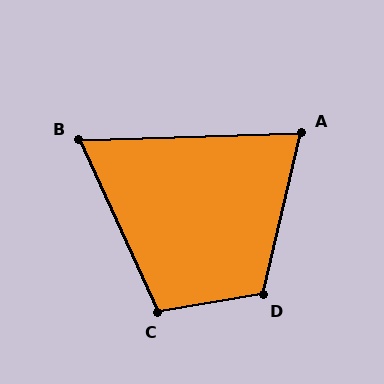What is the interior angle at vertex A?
Approximately 75 degrees (acute).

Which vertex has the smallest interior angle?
B, at approximately 67 degrees.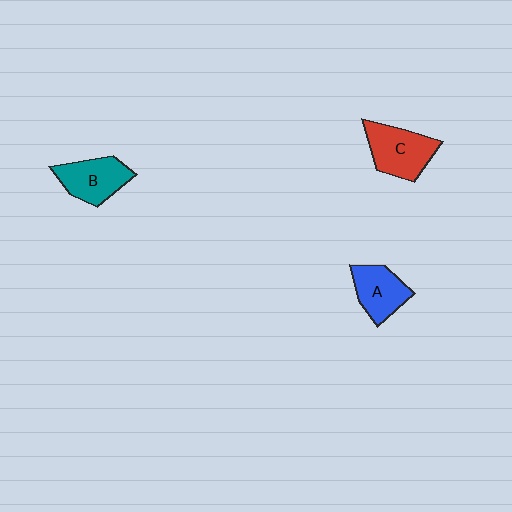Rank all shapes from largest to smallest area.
From largest to smallest: C (red), B (teal), A (blue).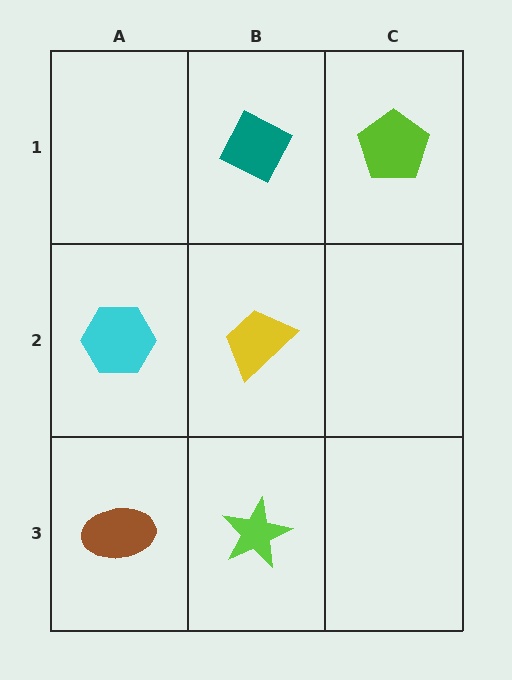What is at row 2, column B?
A yellow trapezoid.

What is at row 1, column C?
A lime pentagon.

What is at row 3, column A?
A brown ellipse.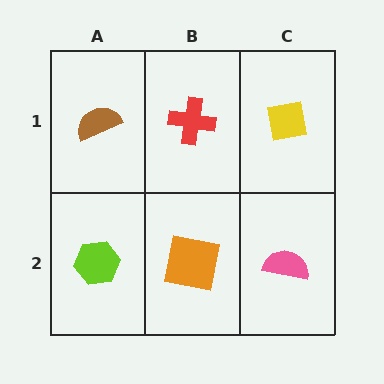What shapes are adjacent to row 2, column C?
A yellow square (row 1, column C), an orange square (row 2, column B).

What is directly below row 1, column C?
A pink semicircle.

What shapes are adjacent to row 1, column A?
A lime hexagon (row 2, column A), a red cross (row 1, column B).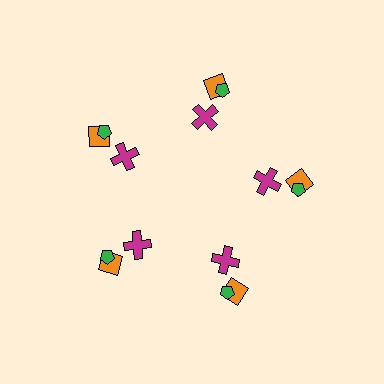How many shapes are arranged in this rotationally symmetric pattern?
There are 15 shapes, arranged in 5 groups of 3.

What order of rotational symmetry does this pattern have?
This pattern has 5-fold rotational symmetry.